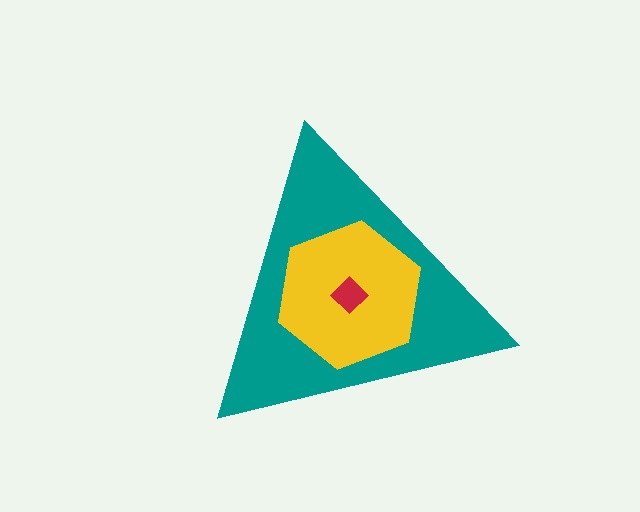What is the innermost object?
The red diamond.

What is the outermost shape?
The teal triangle.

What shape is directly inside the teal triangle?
The yellow hexagon.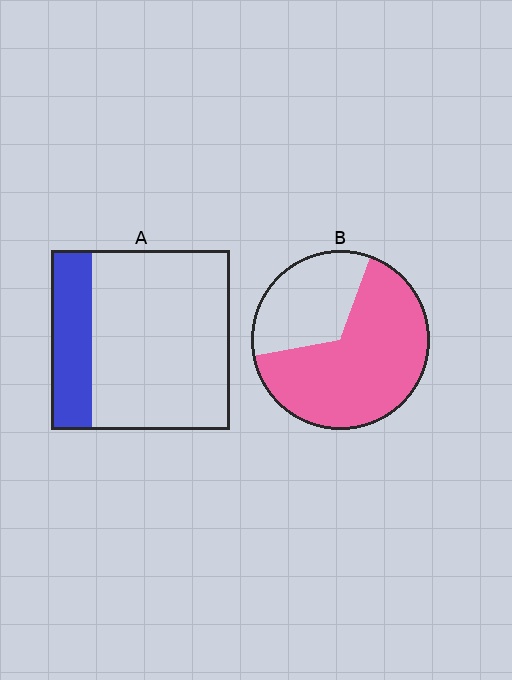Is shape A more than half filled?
No.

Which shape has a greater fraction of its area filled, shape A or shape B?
Shape B.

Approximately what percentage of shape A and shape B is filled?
A is approximately 25% and B is approximately 65%.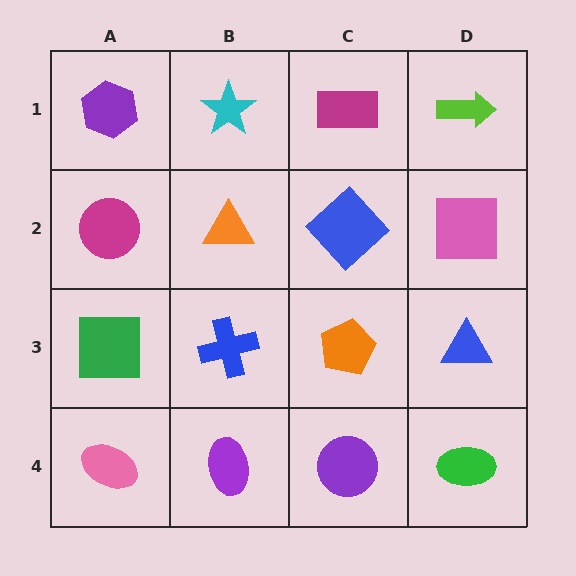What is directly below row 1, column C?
A blue diamond.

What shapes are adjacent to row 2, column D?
A lime arrow (row 1, column D), a blue triangle (row 3, column D), a blue diamond (row 2, column C).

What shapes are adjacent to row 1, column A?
A magenta circle (row 2, column A), a cyan star (row 1, column B).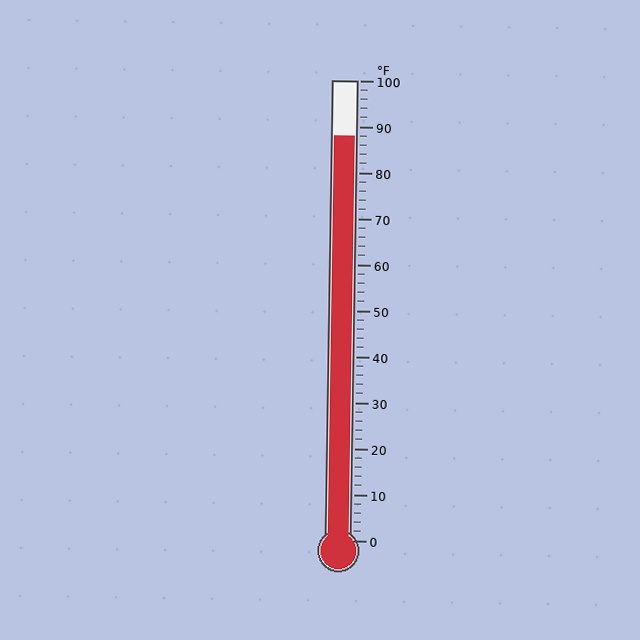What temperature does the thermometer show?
The thermometer shows approximately 88°F.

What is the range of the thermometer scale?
The thermometer scale ranges from 0°F to 100°F.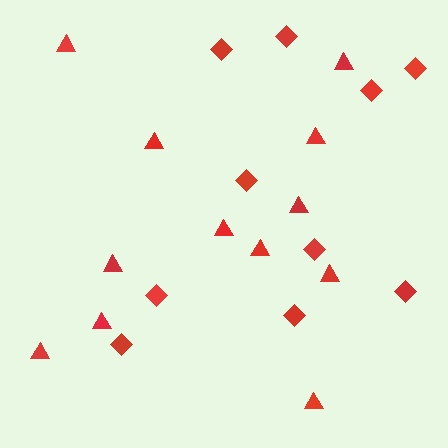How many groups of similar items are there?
There are 2 groups: one group of diamonds (10) and one group of triangles (12).